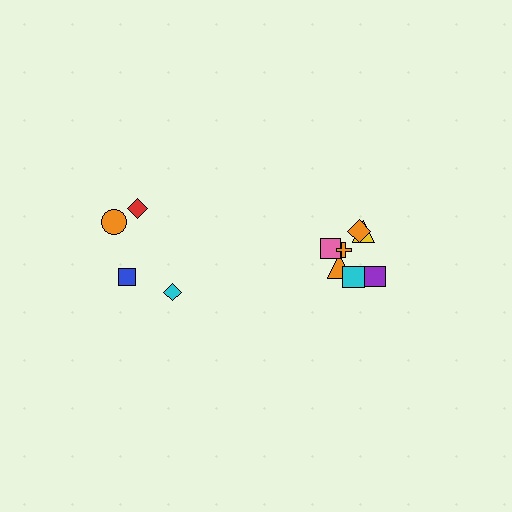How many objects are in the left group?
There are 4 objects.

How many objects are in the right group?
There are 7 objects.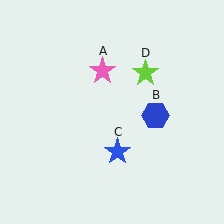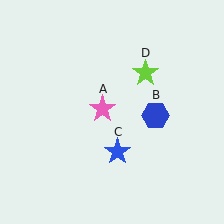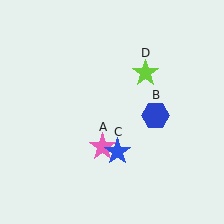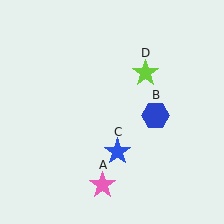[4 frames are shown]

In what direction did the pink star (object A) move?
The pink star (object A) moved down.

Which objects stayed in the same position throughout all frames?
Blue hexagon (object B) and blue star (object C) and lime star (object D) remained stationary.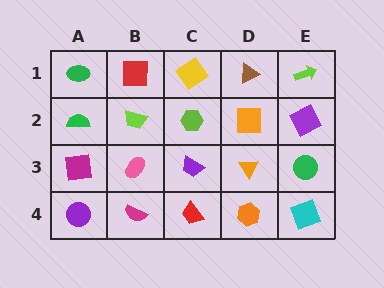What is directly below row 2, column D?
An orange triangle.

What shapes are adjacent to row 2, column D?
A brown triangle (row 1, column D), an orange triangle (row 3, column D), a lime hexagon (row 2, column C), a purple square (row 2, column E).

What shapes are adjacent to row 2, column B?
A red square (row 1, column B), a pink ellipse (row 3, column B), a green semicircle (row 2, column A), a lime hexagon (row 2, column C).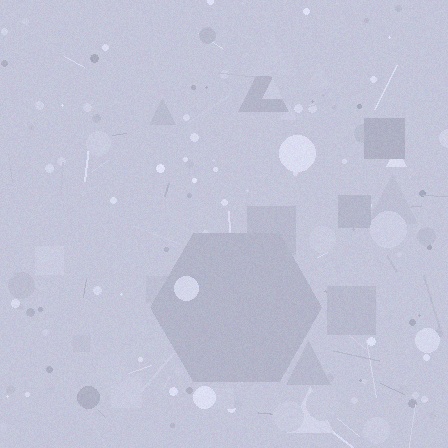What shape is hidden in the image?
A hexagon is hidden in the image.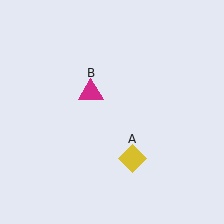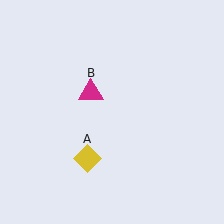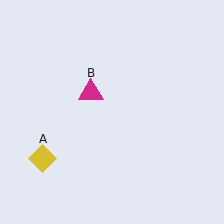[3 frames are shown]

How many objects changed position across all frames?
1 object changed position: yellow diamond (object A).